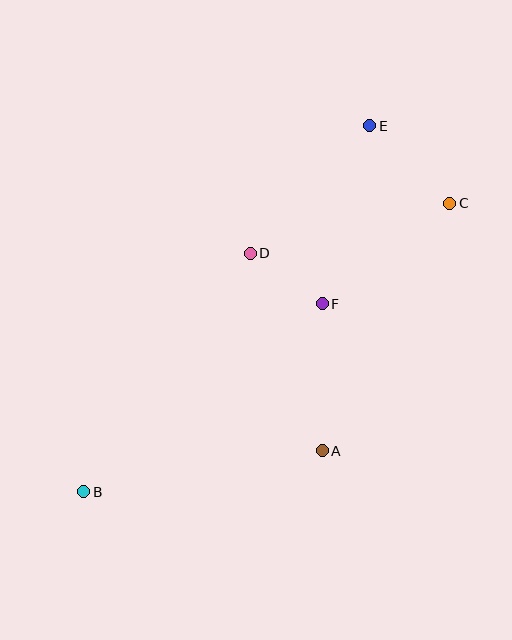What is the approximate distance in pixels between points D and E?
The distance between D and E is approximately 175 pixels.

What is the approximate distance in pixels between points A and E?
The distance between A and E is approximately 328 pixels.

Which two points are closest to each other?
Points D and F are closest to each other.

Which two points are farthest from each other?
Points B and C are farthest from each other.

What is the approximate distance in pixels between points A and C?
The distance between A and C is approximately 278 pixels.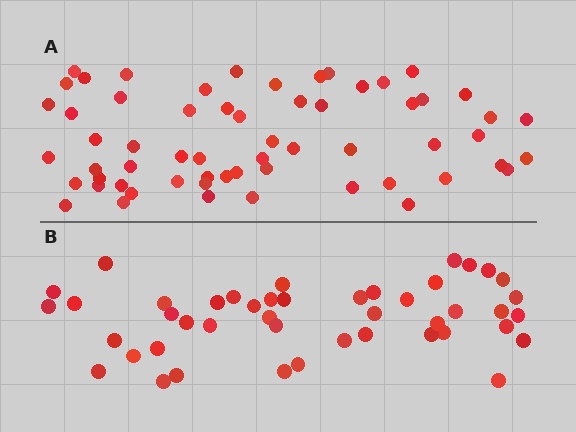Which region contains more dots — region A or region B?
Region A (the top region) has more dots.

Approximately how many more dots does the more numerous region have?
Region A has approximately 15 more dots than region B.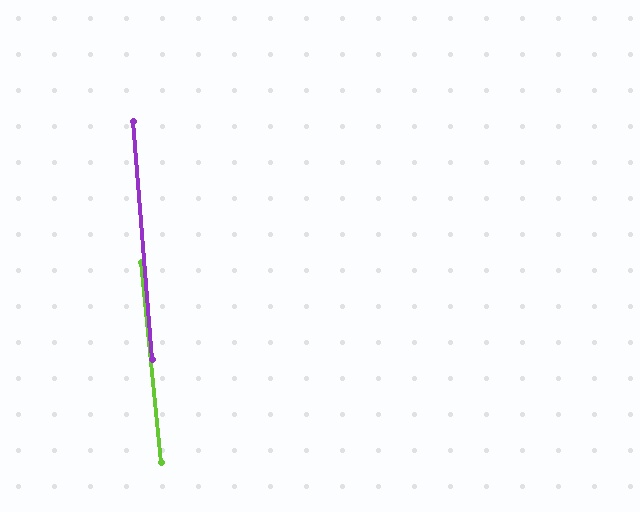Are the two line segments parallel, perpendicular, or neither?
Parallel — their directions differ by only 0.9°.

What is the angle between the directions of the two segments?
Approximately 1 degree.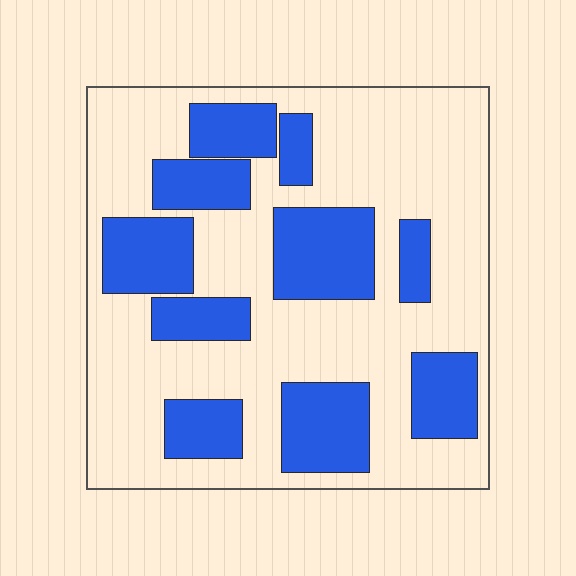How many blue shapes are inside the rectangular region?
10.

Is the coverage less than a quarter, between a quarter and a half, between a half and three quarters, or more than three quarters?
Between a quarter and a half.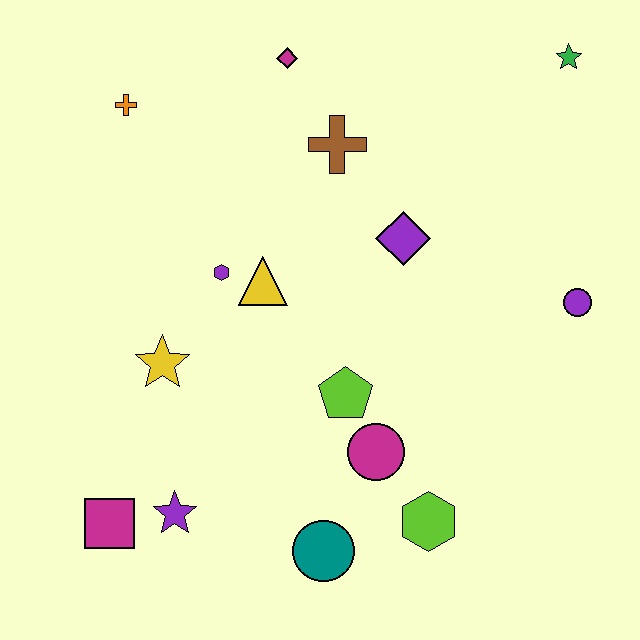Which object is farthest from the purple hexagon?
The green star is farthest from the purple hexagon.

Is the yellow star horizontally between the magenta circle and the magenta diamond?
No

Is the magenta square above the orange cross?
No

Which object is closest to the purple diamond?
The brown cross is closest to the purple diamond.